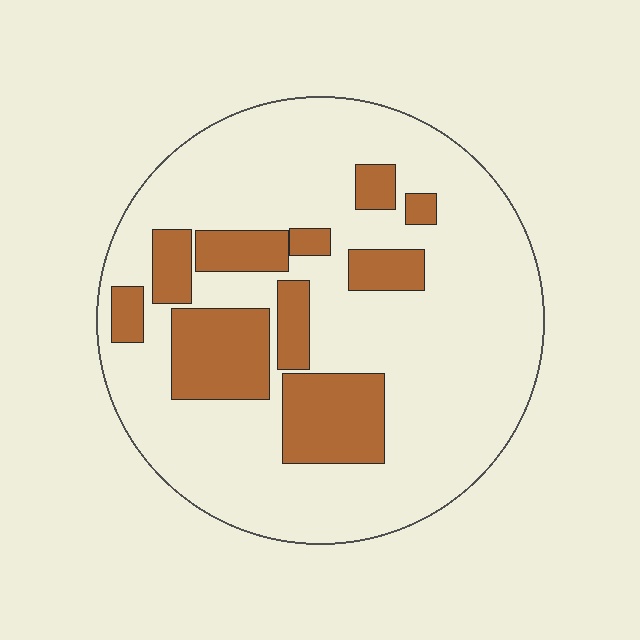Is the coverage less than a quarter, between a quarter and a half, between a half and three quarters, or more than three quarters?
Less than a quarter.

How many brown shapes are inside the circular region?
10.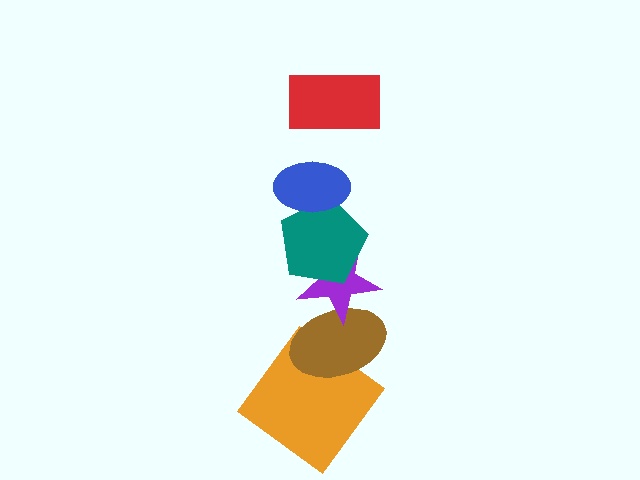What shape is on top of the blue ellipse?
The red rectangle is on top of the blue ellipse.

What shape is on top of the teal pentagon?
The blue ellipse is on top of the teal pentagon.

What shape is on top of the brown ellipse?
The purple star is on top of the brown ellipse.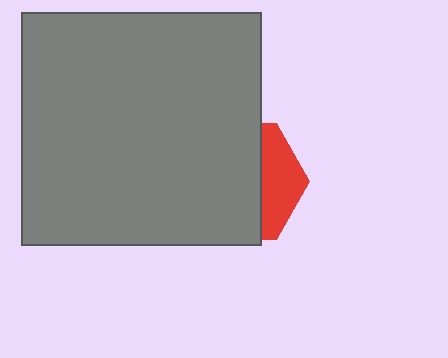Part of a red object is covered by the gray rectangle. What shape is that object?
It is a hexagon.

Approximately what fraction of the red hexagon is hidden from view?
Roughly 68% of the red hexagon is hidden behind the gray rectangle.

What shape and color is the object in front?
The object in front is a gray rectangle.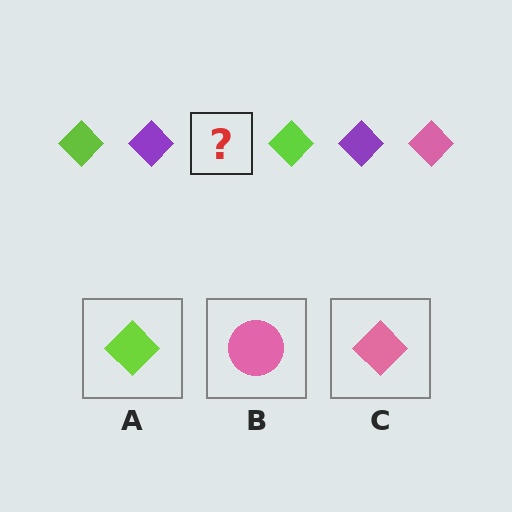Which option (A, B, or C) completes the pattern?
C.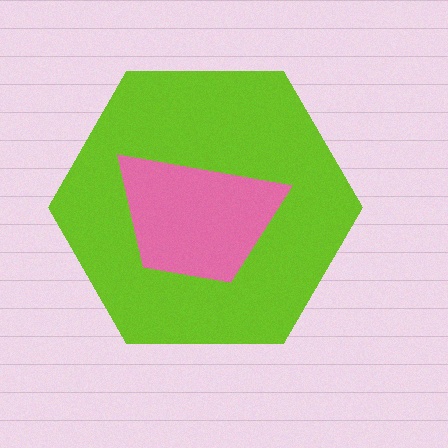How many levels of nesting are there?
2.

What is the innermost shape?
The pink trapezoid.